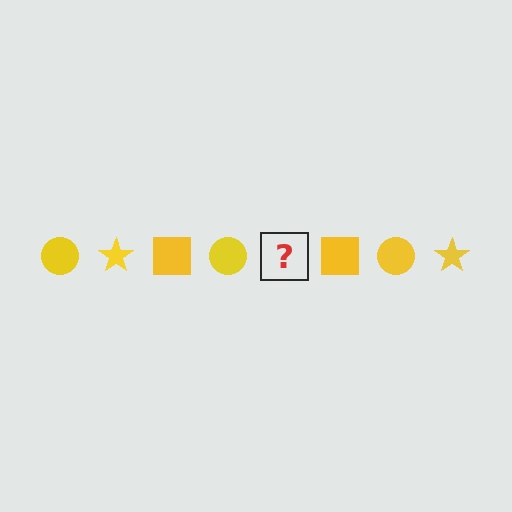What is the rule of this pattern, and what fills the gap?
The rule is that the pattern cycles through circle, star, square shapes in yellow. The gap should be filled with a yellow star.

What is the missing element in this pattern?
The missing element is a yellow star.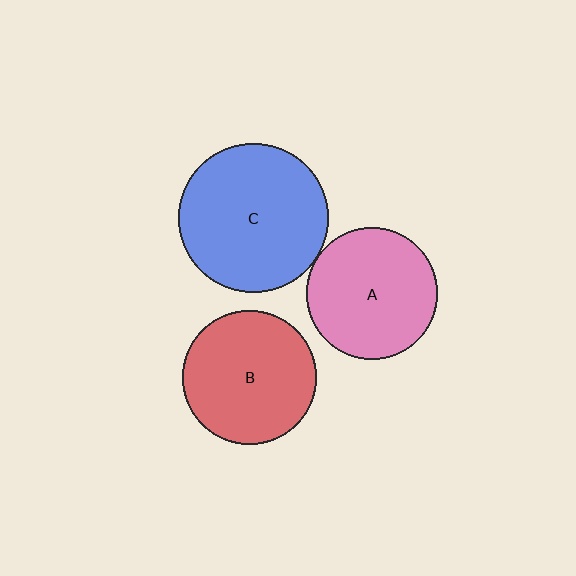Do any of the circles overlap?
No, none of the circles overlap.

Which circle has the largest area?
Circle C (blue).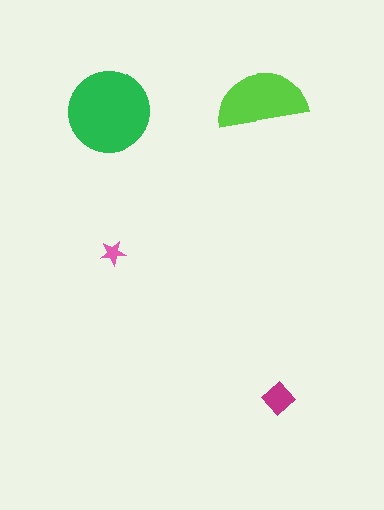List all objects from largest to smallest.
The green circle, the lime semicircle, the magenta diamond, the pink star.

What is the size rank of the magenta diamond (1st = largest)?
3rd.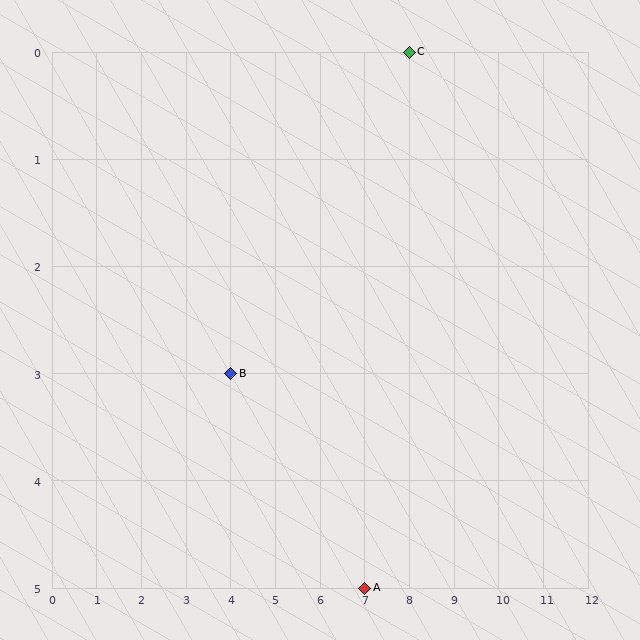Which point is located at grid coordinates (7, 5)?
Point A is at (7, 5).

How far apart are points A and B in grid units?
Points A and B are 3 columns and 2 rows apart (about 3.6 grid units diagonally).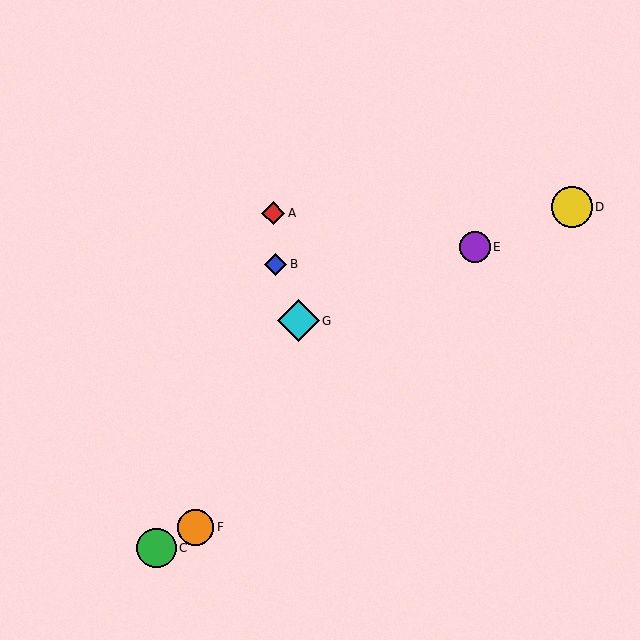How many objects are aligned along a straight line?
3 objects (D, E, G) are aligned along a straight line.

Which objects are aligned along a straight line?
Objects D, E, G are aligned along a straight line.